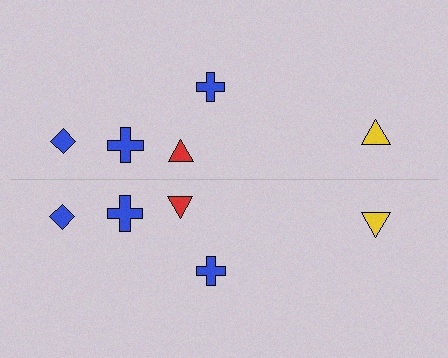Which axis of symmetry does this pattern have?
The pattern has a horizontal axis of symmetry running through the center of the image.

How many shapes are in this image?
There are 10 shapes in this image.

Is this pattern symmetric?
Yes, this pattern has bilateral (reflection) symmetry.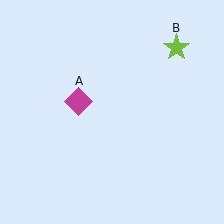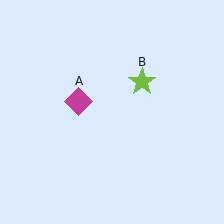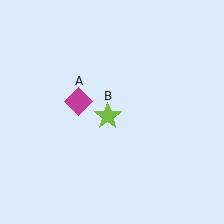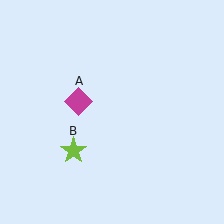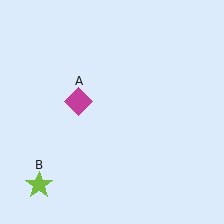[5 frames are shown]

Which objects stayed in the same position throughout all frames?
Magenta diamond (object A) remained stationary.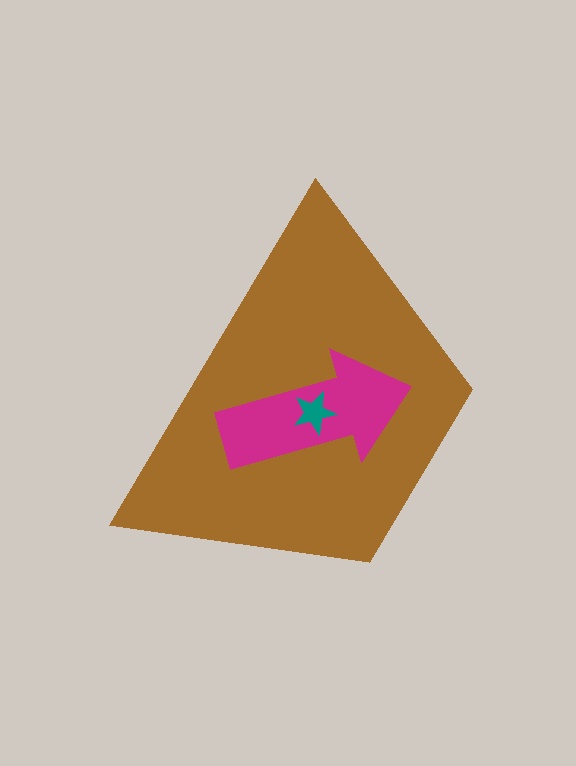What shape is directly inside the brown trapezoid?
The magenta arrow.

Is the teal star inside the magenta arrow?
Yes.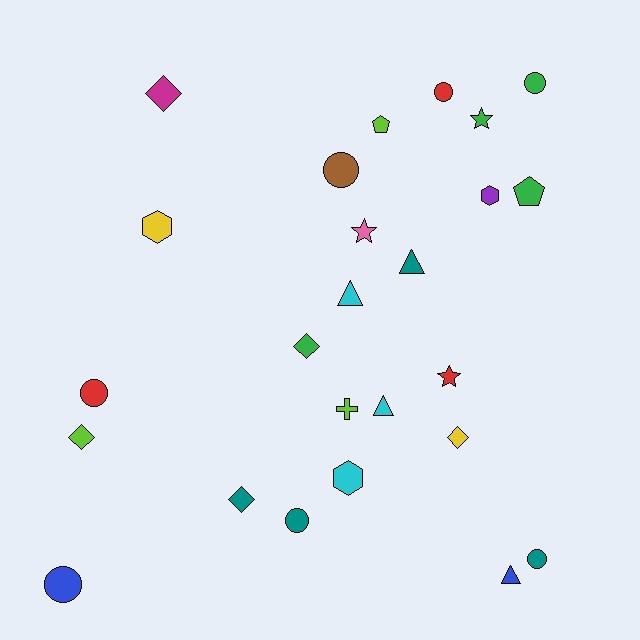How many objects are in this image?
There are 25 objects.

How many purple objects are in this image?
There is 1 purple object.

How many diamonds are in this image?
There are 5 diamonds.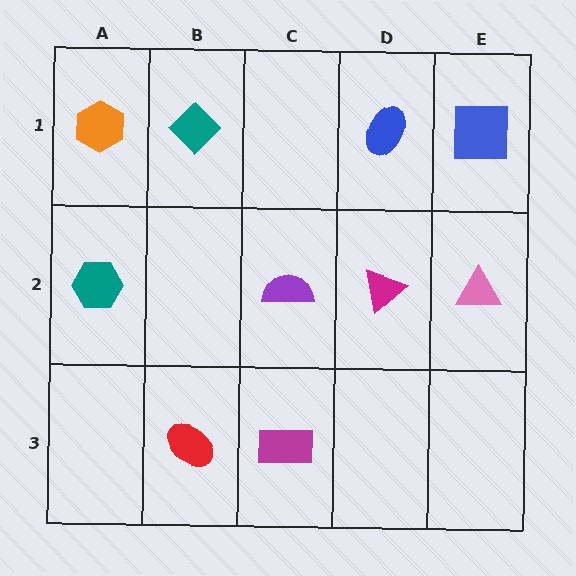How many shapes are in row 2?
4 shapes.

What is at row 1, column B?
A teal diamond.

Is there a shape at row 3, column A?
No, that cell is empty.